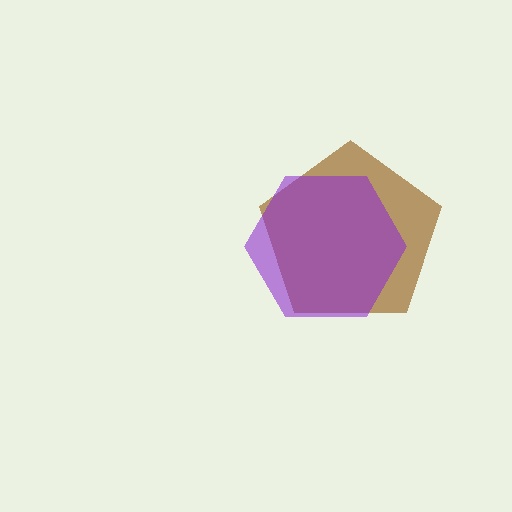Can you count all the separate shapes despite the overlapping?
Yes, there are 2 separate shapes.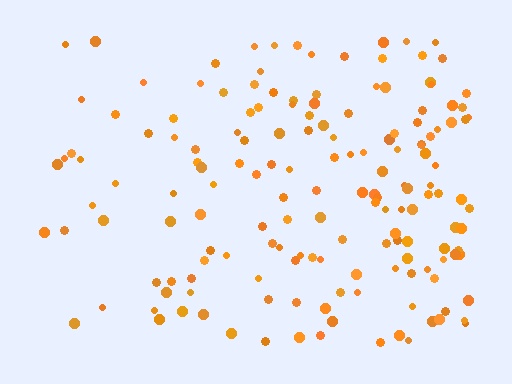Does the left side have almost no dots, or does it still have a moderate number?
Still a moderate number, just noticeably fewer than the right.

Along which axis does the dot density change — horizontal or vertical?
Horizontal.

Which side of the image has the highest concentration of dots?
The right.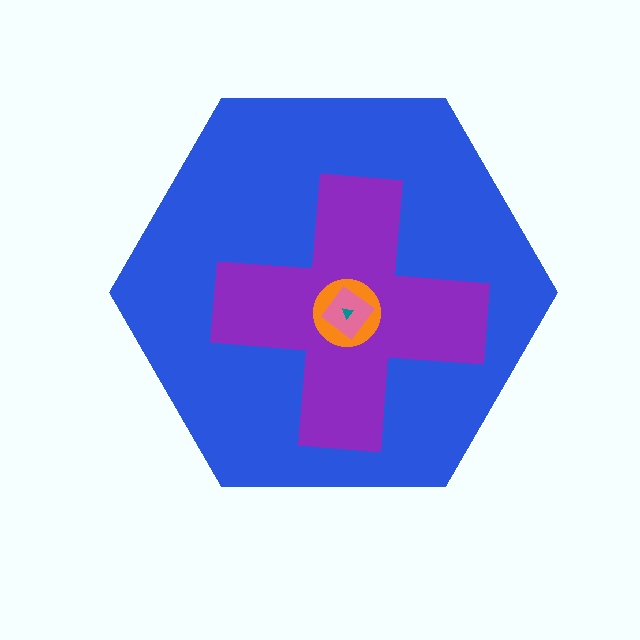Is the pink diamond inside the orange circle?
Yes.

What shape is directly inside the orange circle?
The pink diamond.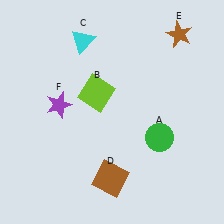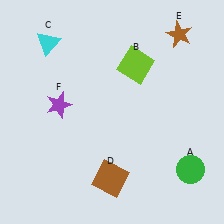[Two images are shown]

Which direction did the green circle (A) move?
The green circle (A) moved down.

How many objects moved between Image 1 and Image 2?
3 objects moved between the two images.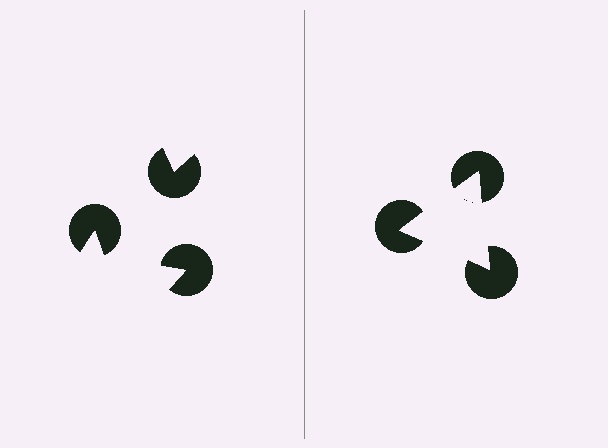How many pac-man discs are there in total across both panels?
6 — 3 on each side.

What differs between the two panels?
The pac-man discs are positioned identically on both sides; only the wedge orientations differ. On the right they align to a triangle; on the left they are misaligned.